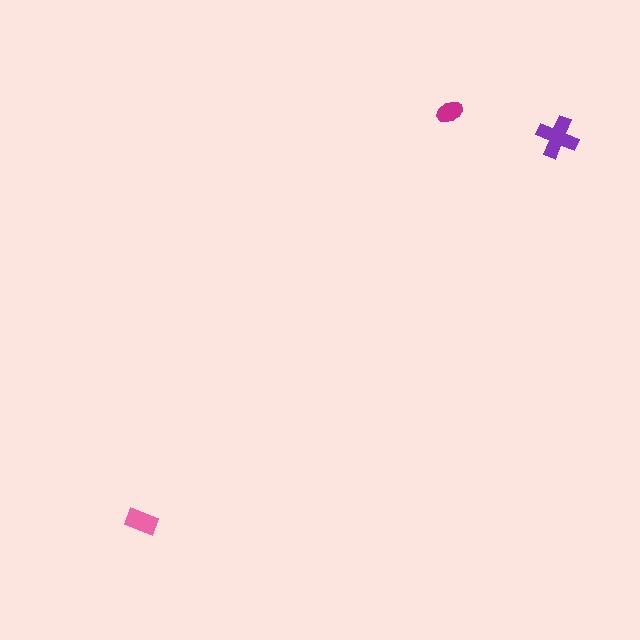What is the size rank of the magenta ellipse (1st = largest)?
3rd.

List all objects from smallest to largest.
The magenta ellipse, the pink rectangle, the purple cross.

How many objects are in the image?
There are 3 objects in the image.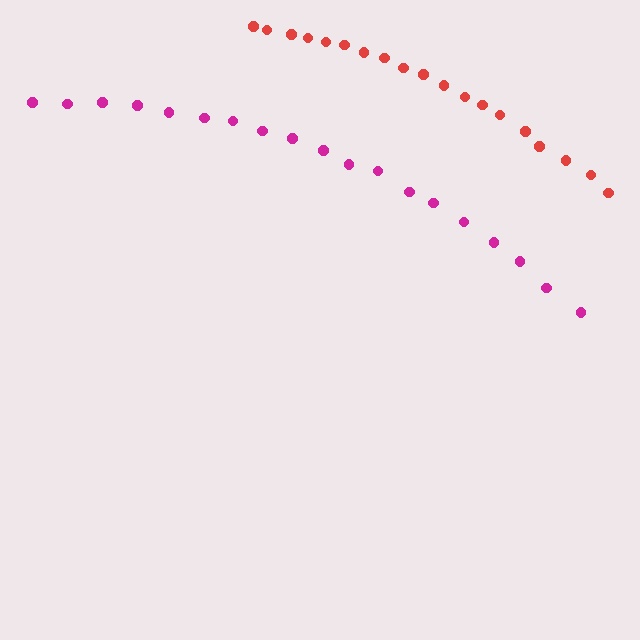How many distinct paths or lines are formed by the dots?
There are 2 distinct paths.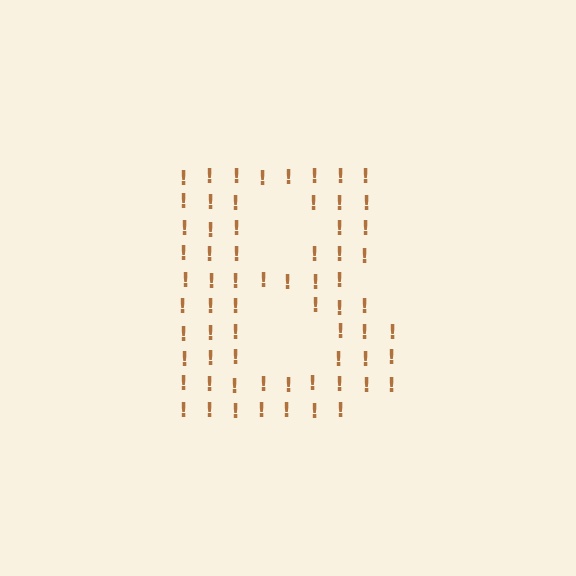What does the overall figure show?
The overall figure shows the letter B.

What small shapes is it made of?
It is made of small exclamation marks.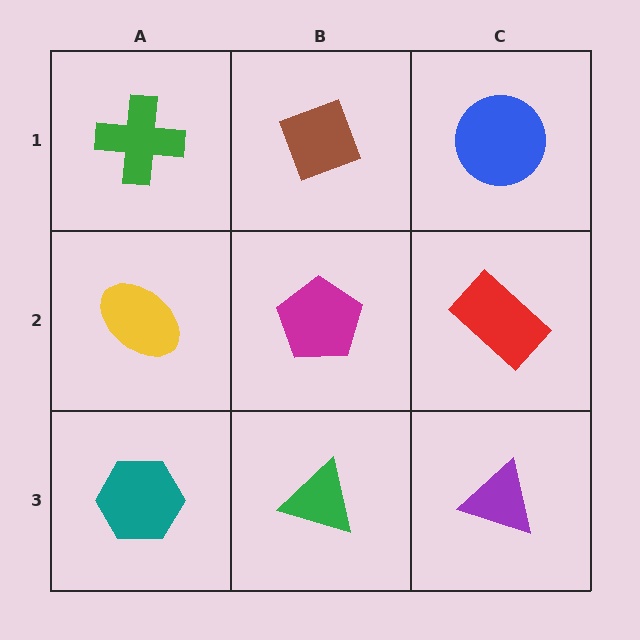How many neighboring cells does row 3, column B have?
3.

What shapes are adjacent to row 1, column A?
A yellow ellipse (row 2, column A), a brown diamond (row 1, column B).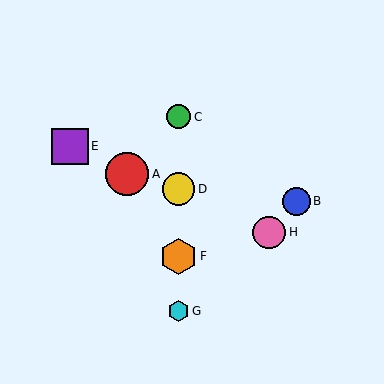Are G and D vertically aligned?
Yes, both are at x≈179.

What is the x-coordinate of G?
Object G is at x≈179.